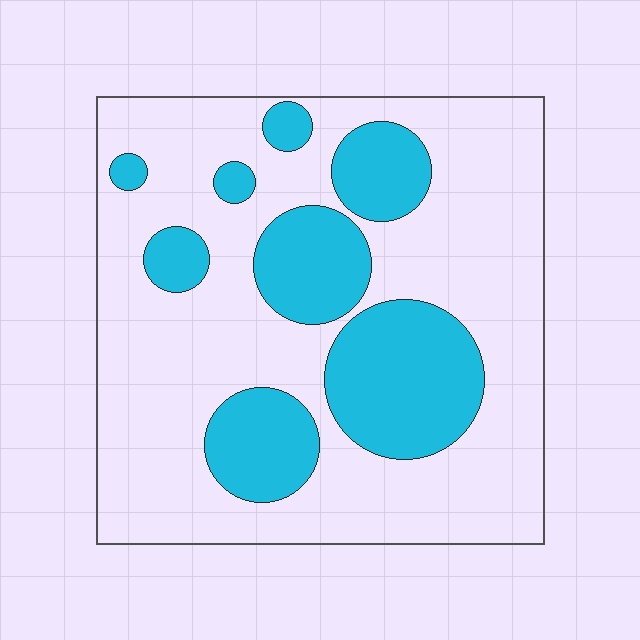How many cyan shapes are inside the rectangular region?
8.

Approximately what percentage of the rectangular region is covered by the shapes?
Approximately 30%.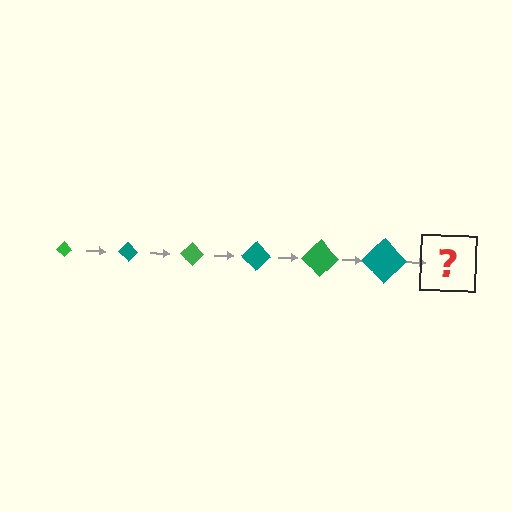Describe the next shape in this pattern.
It should be a green diamond, larger than the previous one.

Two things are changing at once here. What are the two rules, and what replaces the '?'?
The two rules are that the diamond grows larger each step and the color cycles through green and teal. The '?' should be a green diamond, larger than the previous one.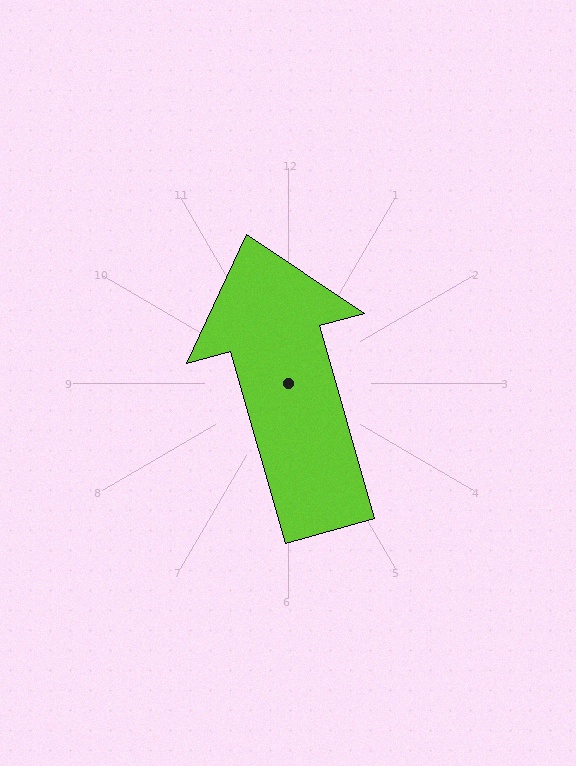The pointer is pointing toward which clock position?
Roughly 11 o'clock.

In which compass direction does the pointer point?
North.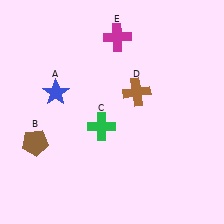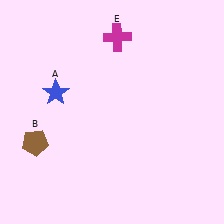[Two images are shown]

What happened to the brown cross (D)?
The brown cross (D) was removed in Image 2. It was in the top-right area of Image 1.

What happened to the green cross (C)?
The green cross (C) was removed in Image 2. It was in the bottom-left area of Image 1.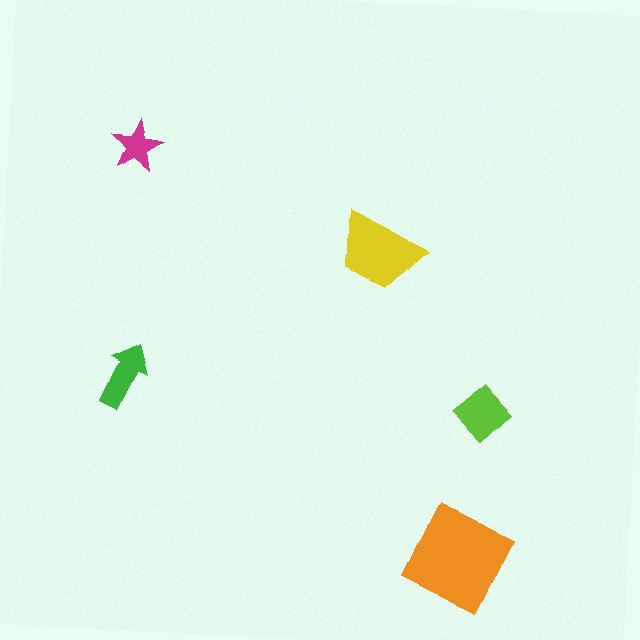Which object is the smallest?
The magenta star.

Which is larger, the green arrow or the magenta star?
The green arrow.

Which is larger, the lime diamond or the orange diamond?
The orange diamond.